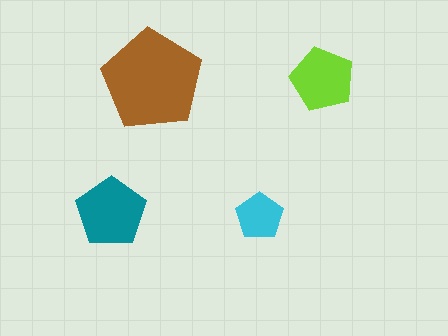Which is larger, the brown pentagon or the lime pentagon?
The brown one.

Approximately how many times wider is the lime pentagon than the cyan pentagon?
About 1.5 times wider.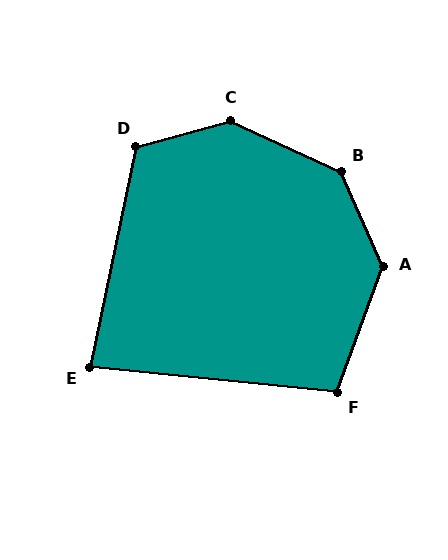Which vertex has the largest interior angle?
C, at approximately 140 degrees.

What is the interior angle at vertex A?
Approximately 136 degrees (obtuse).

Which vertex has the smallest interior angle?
E, at approximately 84 degrees.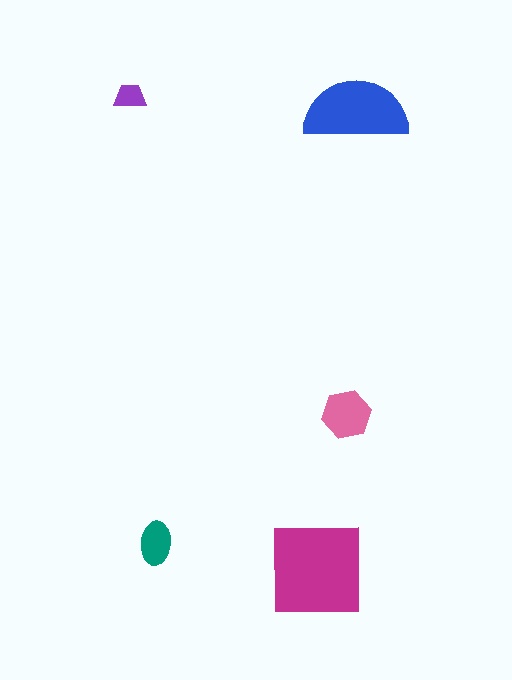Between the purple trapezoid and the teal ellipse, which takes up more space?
The teal ellipse.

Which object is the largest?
The magenta square.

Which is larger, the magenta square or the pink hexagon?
The magenta square.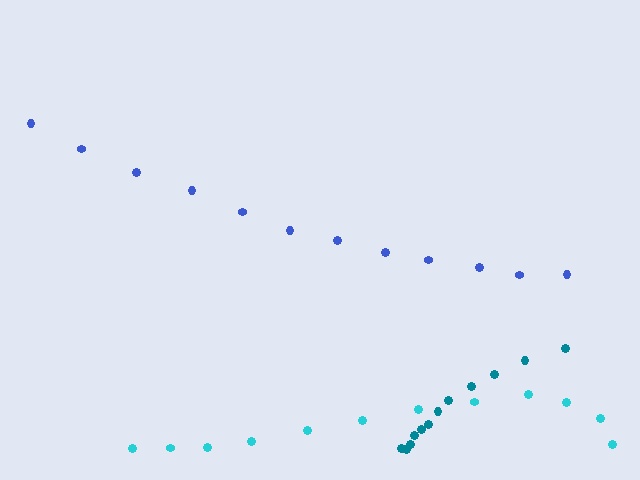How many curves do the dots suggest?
There are 3 distinct paths.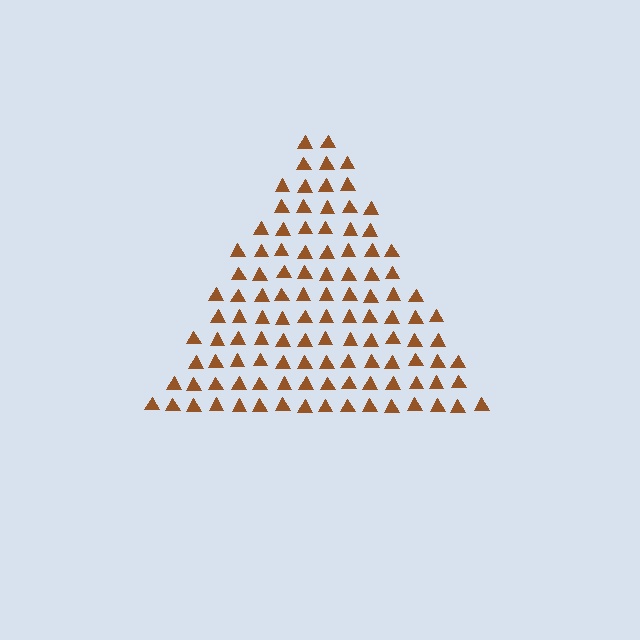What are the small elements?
The small elements are triangles.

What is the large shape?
The large shape is a triangle.